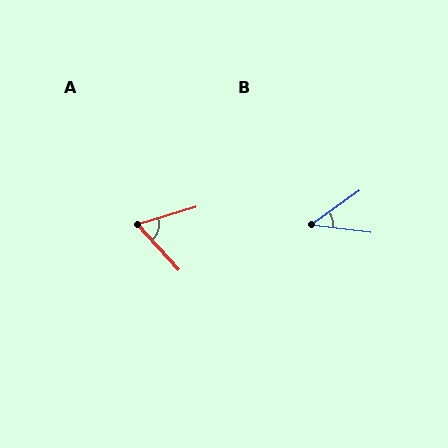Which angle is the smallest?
B, at approximately 43 degrees.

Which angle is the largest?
A, at approximately 64 degrees.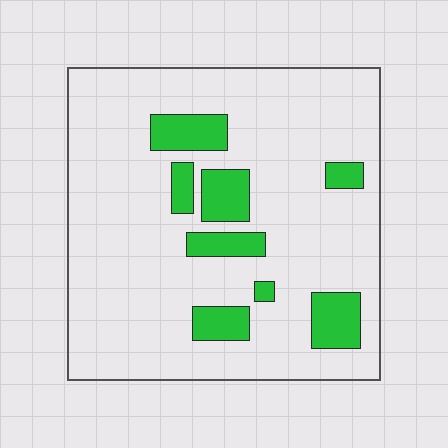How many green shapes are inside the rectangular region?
8.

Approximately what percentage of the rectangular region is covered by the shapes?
Approximately 15%.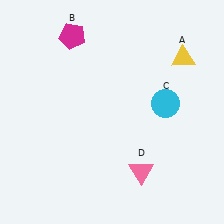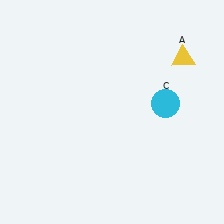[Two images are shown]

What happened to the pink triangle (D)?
The pink triangle (D) was removed in Image 2. It was in the bottom-right area of Image 1.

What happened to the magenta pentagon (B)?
The magenta pentagon (B) was removed in Image 2. It was in the top-left area of Image 1.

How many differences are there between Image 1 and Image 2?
There are 2 differences between the two images.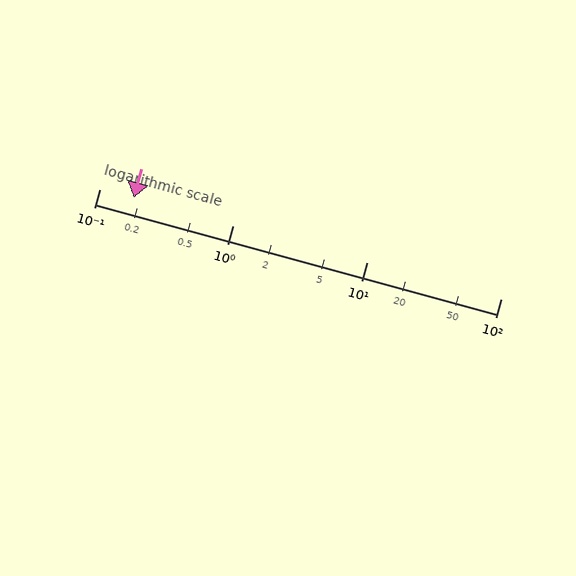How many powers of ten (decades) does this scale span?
The scale spans 3 decades, from 0.1 to 100.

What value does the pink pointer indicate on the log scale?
The pointer indicates approximately 0.18.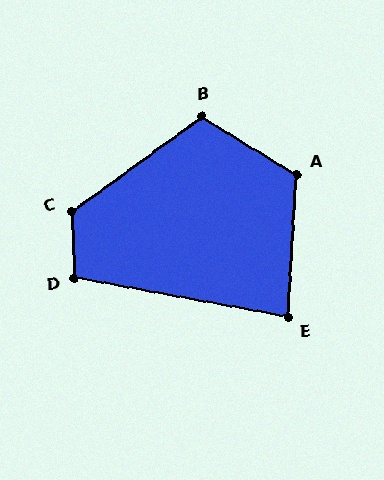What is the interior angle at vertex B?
Approximately 113 degrees (obtuse).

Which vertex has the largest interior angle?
C, at approximately 124 degrees.